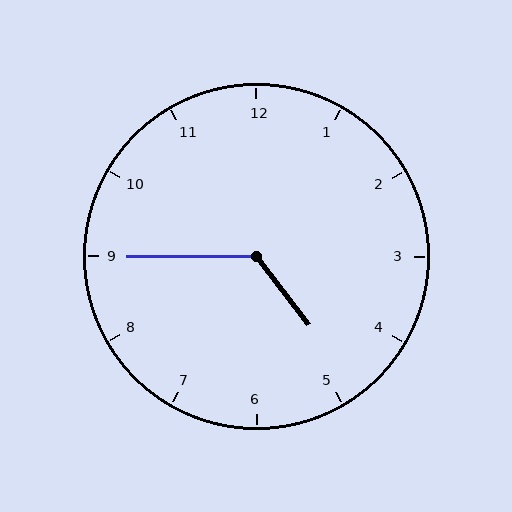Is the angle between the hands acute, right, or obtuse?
It is obtuse.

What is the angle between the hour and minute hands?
Approximately 128 degrees.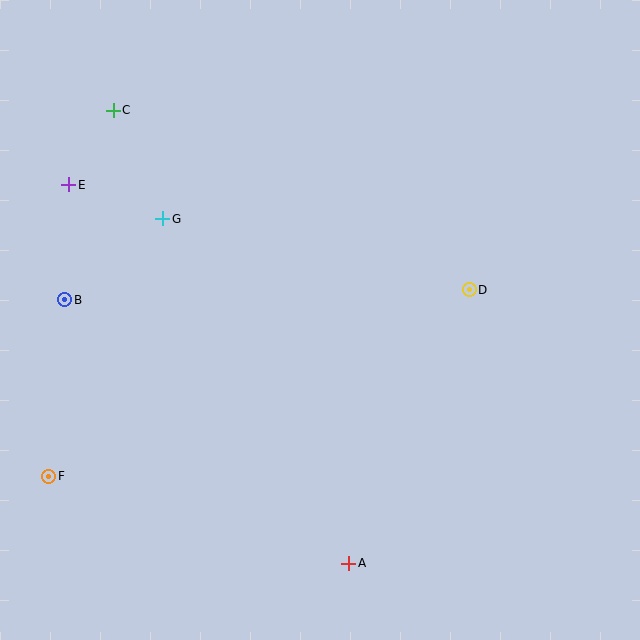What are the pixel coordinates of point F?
Point F is at (49, 476).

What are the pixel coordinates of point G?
Point G is at (163, 219).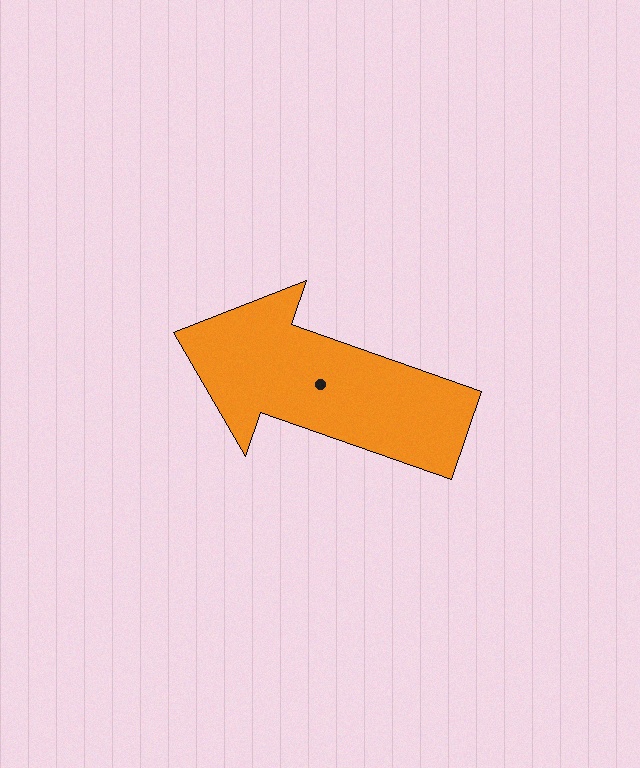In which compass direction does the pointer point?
West.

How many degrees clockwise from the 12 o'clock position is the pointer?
Approximately 289 degrees.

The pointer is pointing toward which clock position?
Roughly 10 o'clock.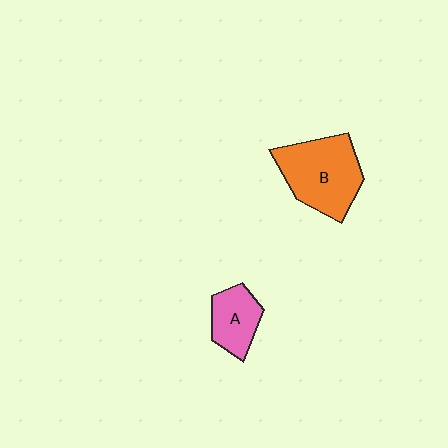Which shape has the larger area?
Shape B (orange).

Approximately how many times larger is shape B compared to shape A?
Approximately 1.8 times.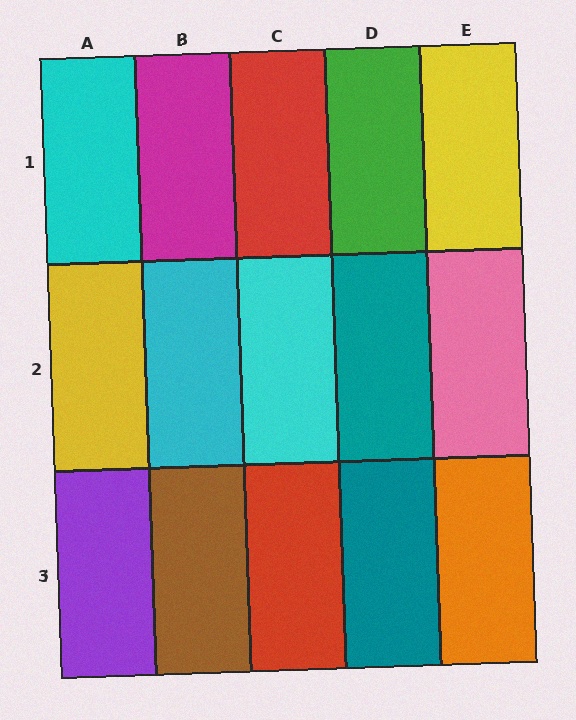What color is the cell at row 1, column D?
Green.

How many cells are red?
2 cells are red.